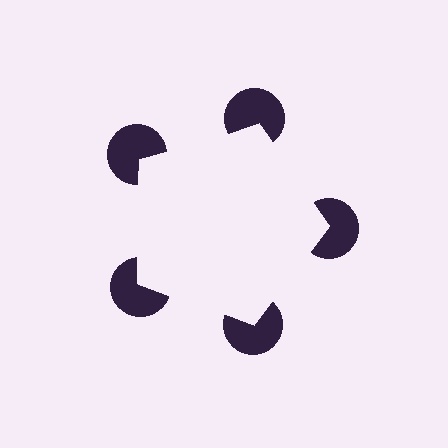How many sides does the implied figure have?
5 sides.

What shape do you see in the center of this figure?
An illusory pentagon — its edges are inferred from the aligned wedge cuts in the pac-man discs, not physically drawn.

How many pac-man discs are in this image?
There are 5 — one at each vertex of the illusory pentagon.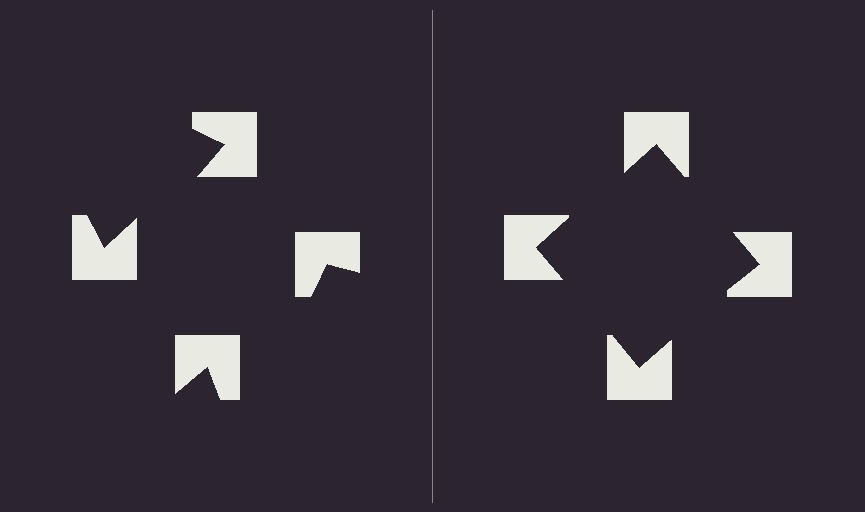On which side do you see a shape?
An illusory square appears on the right side. On the left side the wedge cuts are rotated, so no coherent shape forms.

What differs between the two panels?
The notched squares are positioned identically on both sides; only the wedge orientations differ. On the right they align to a square; on the left they are misaligned.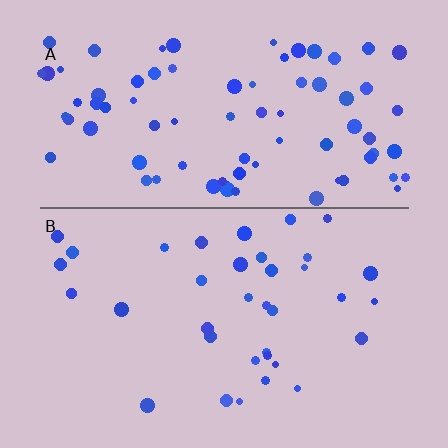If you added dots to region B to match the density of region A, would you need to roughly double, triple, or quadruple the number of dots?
Approximately double.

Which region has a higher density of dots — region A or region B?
A (the top).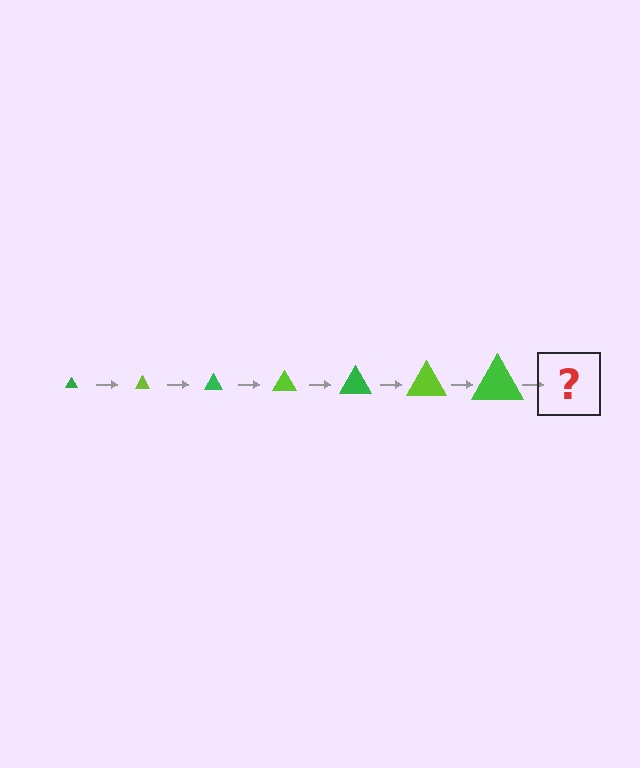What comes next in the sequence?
The next element should be a lime triangle, larger than the previous one.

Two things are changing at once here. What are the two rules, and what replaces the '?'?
The two rules are that the triangle grows larger each step and the color cycles through green and lime. The '?' should be a lime triangle, larger than the previous one.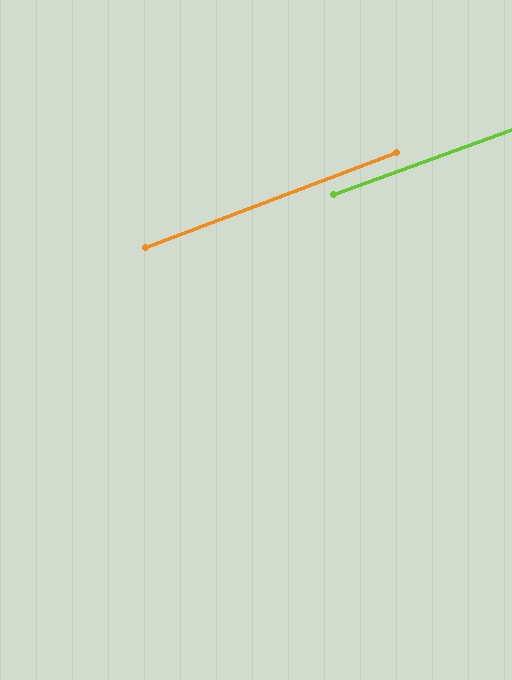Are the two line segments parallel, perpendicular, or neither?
Parallel — their directions differ by only 0.6°.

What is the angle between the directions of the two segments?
Approximately 1 degree.